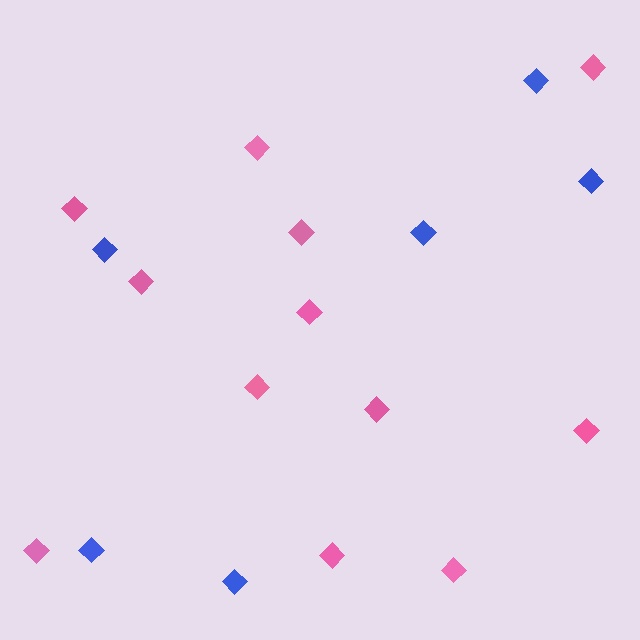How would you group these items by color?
There are 2 groups: one group of pink diamonds (12) and one group of blue diamonds (6).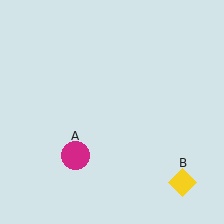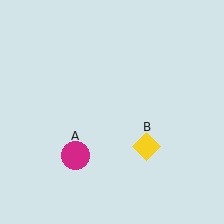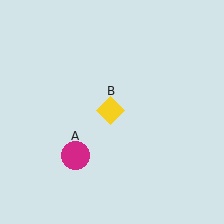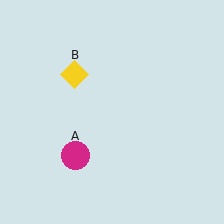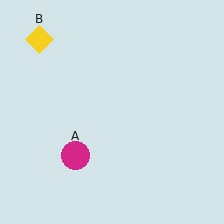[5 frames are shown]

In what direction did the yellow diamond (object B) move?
The yellow diamond (object B) moved up and to the left.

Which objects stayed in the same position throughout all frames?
Magenta circle (object A) remained stationary.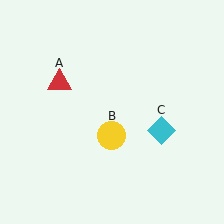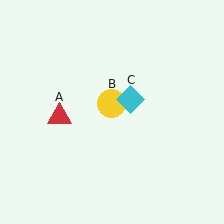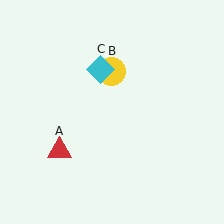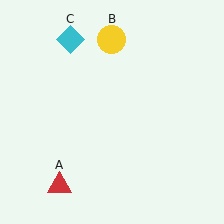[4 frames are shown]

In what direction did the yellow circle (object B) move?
The yellow circle (object B) moved up.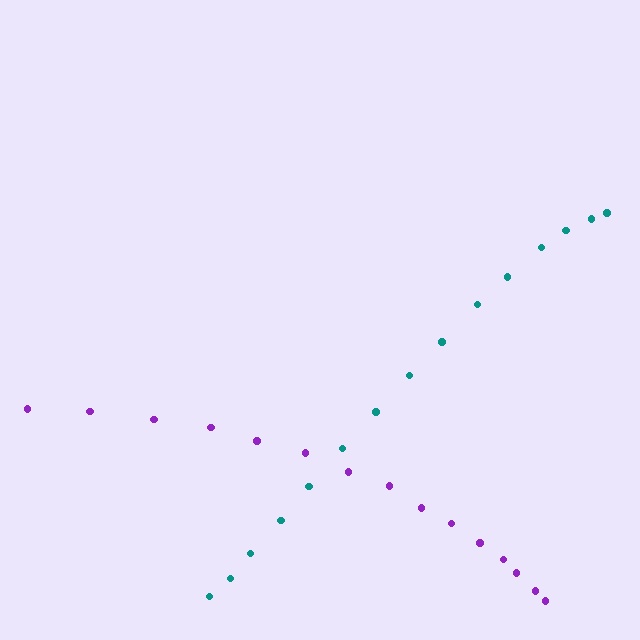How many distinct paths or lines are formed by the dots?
There are 2 distinct paths.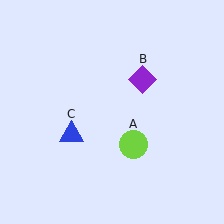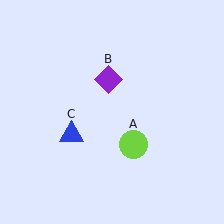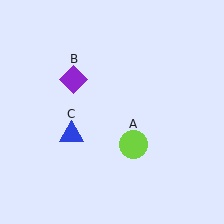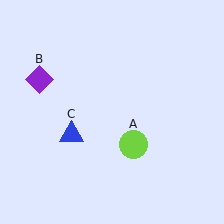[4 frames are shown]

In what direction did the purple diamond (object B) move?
The purple diamond (object B) moved left.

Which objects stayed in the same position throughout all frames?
Lime circle (object A) and blue triangle (object C) remained stationary.